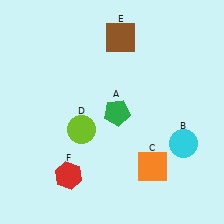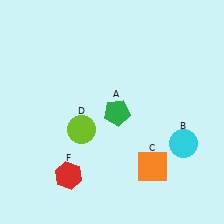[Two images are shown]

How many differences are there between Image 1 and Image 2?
There is 1 difference between the two images.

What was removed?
The brown square (E) was removed in Image 2.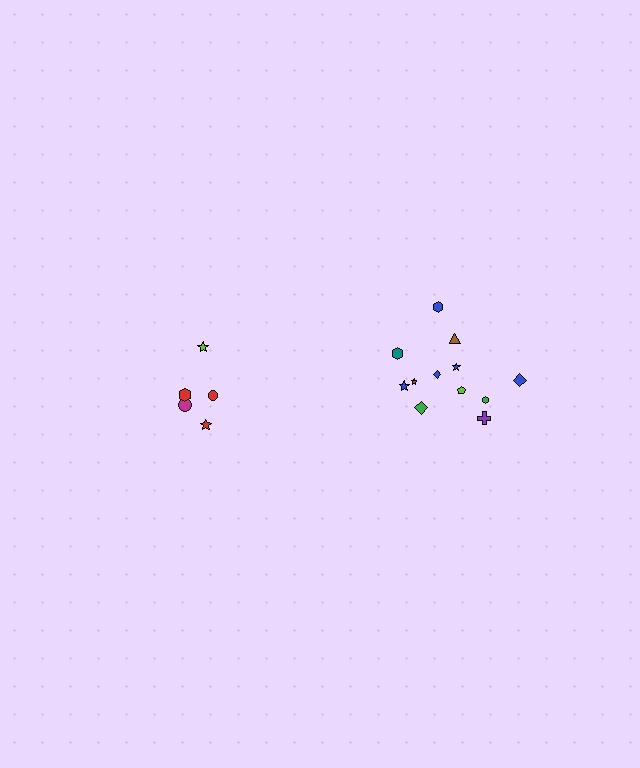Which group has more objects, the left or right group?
The right group.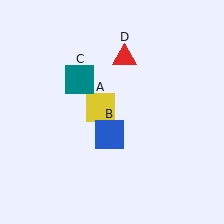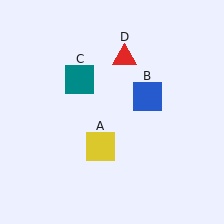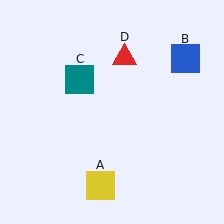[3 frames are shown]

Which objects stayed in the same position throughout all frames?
Teal square (object C) and red triangle (object D) remained stationary.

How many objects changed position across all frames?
2 objects changed position: yellow square (object A), blue square (object B).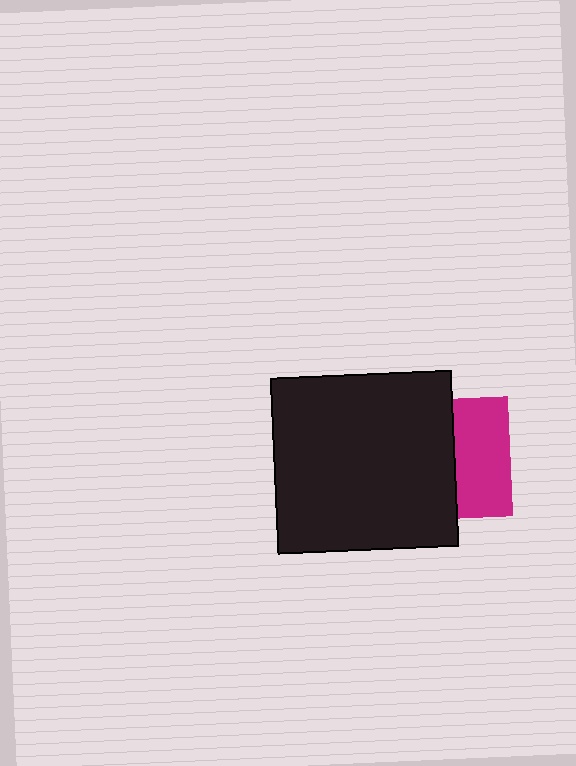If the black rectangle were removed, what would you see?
You would see the complete magenta square.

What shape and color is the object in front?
The object in front is a black rectangle.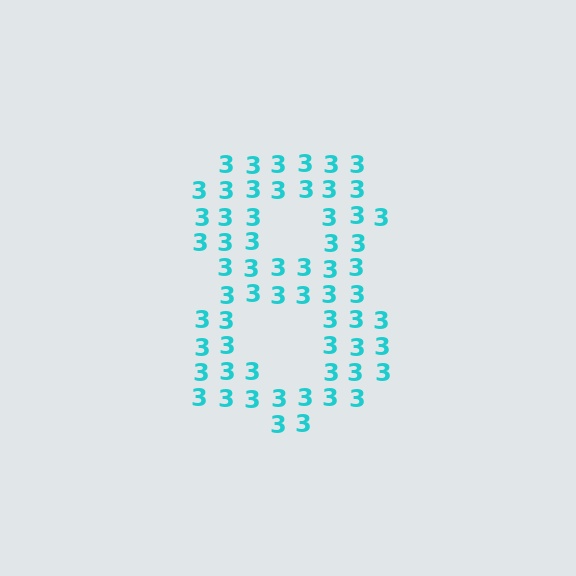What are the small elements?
The small elements are digit 3's.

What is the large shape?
The large shape is the digit 8.